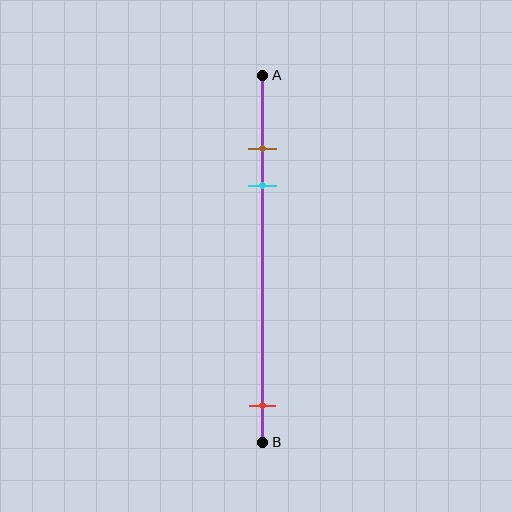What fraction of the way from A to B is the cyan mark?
The cyan mark is approximately 30% (0.3) of the way from A to B.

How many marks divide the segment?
There are 3 marks dividing the segment.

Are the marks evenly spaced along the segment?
No, the marks are not evenly spaced.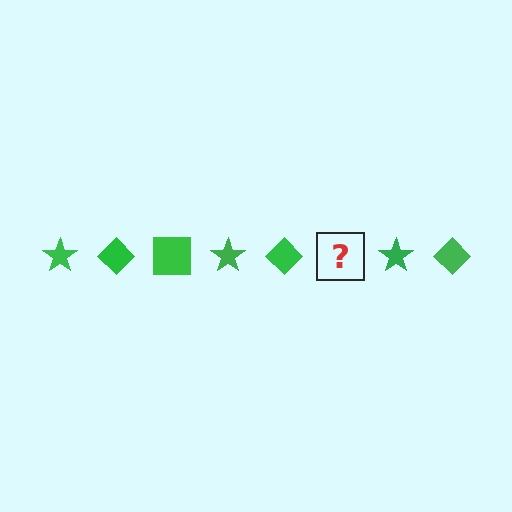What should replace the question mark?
The question mark should be replaced with a green square.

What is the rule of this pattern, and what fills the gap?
The rule is that the pattern cycles through star, diamond, square shapes in green. The gap should be filled with a green square.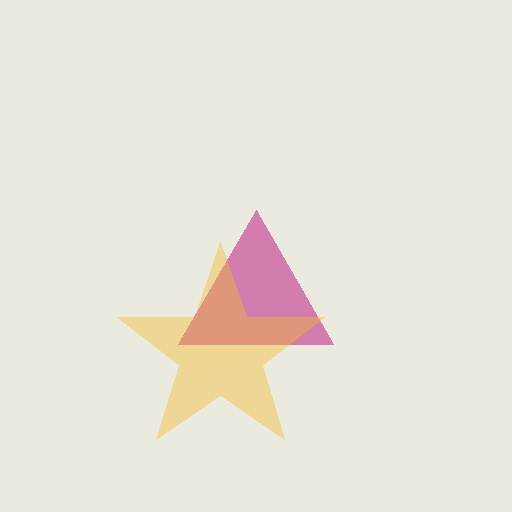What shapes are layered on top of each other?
The layered shapes are: a magenta triangle, a yellow star.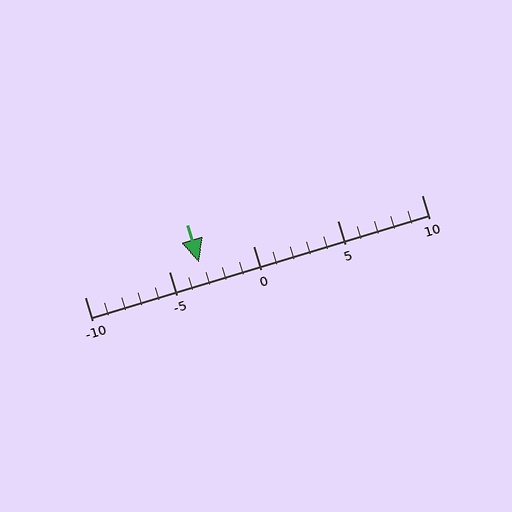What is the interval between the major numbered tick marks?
The major tick marks are spaced 5 units apart.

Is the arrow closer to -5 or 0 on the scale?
The arrow is closer to -5.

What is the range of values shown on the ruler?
The ruler shows values from -10 to 10.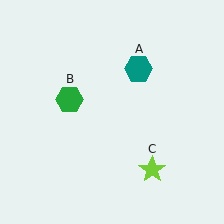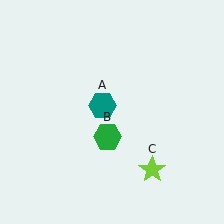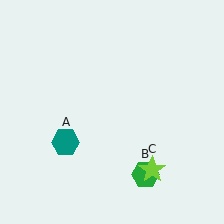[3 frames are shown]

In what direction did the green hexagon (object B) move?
The green hexagon (object B) moved down and to the right.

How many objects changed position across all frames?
2 objects changed position: teal hexagon (object A), green hexagon (object B).